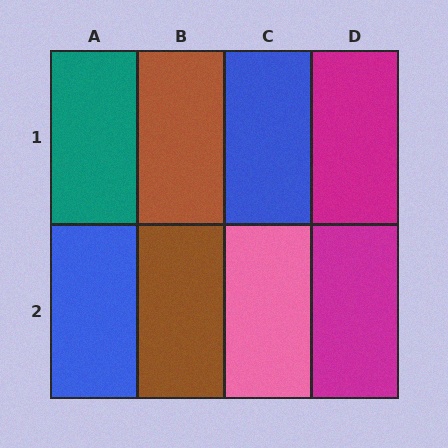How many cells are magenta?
2 cells are magenta.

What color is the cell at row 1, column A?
Teal.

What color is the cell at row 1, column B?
Brown.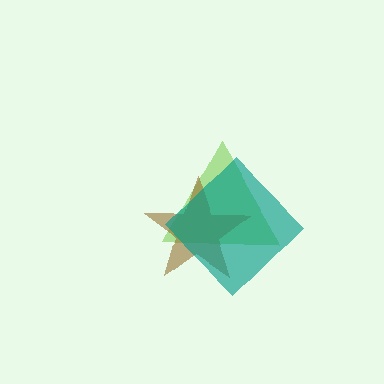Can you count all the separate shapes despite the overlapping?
Yes, there are 3 separate shapes.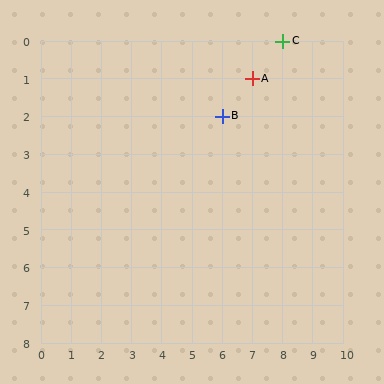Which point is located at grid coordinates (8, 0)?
Point C is at (8, 0).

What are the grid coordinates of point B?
Point B is at grid coordinates (6, 2).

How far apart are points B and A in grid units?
Points B and A are 1 column and 1 row apart (about 1.4 grid units diagonally).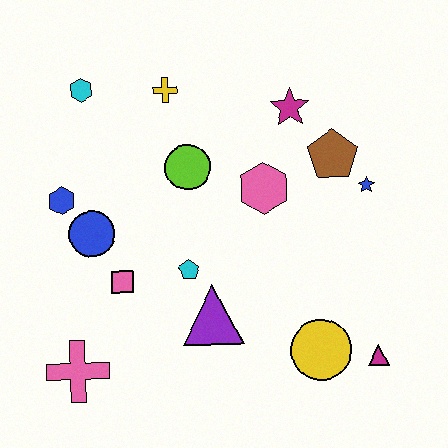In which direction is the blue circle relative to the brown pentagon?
The blue circle is to the left of the brown pentagon.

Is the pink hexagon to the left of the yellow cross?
No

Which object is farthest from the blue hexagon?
The magenta triangle is farthest from the blue hexagon.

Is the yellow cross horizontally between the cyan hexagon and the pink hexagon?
Yes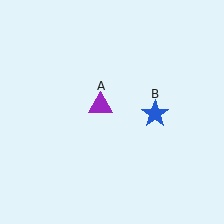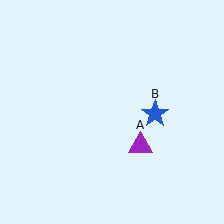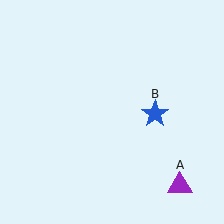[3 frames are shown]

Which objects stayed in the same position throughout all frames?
Blue star (object B) remained stationary.